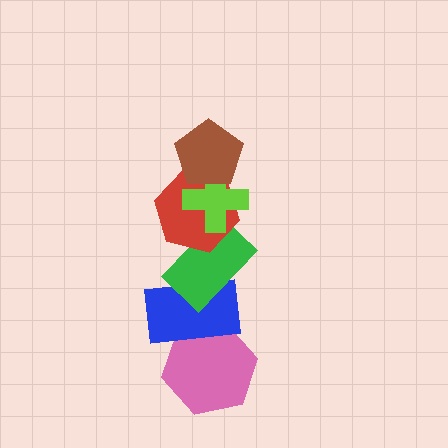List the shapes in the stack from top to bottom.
From top to bottom: the brown pentagon, the lime cross, the red hexagon, the green rectangle, the blue rectangle, the pink hexagon.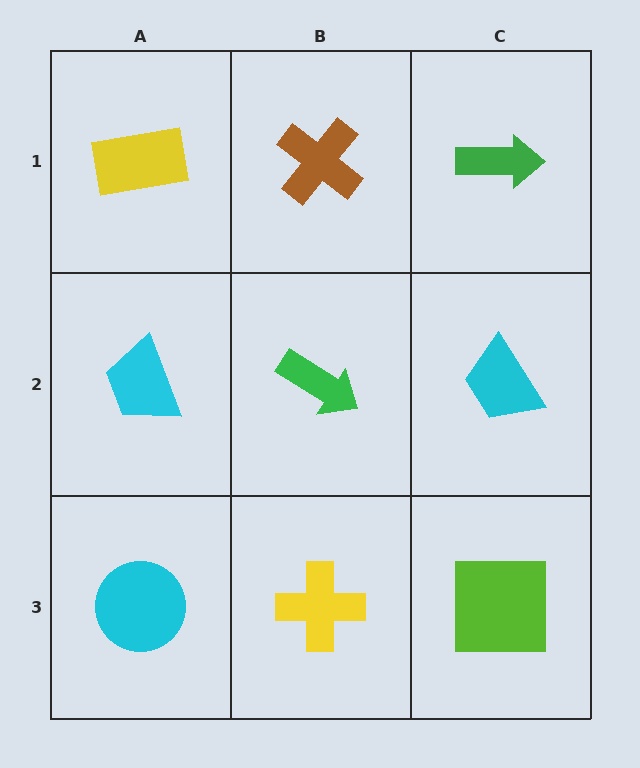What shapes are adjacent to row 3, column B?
A green arrow (row 2, column B), a cyan circle (row 3, column A), a lime square (row 3, column C).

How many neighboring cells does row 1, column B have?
3.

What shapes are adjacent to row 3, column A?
A cyan trapezoid (row 2, column A), a yellow cross (row 3, column B).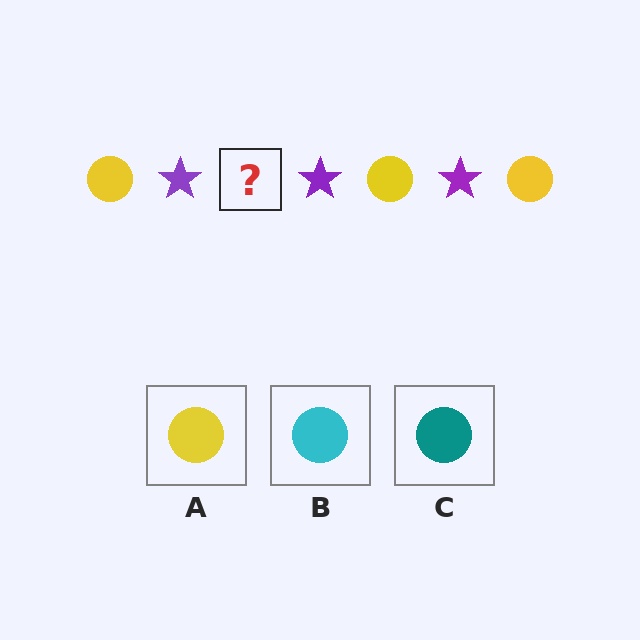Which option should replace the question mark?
Option A.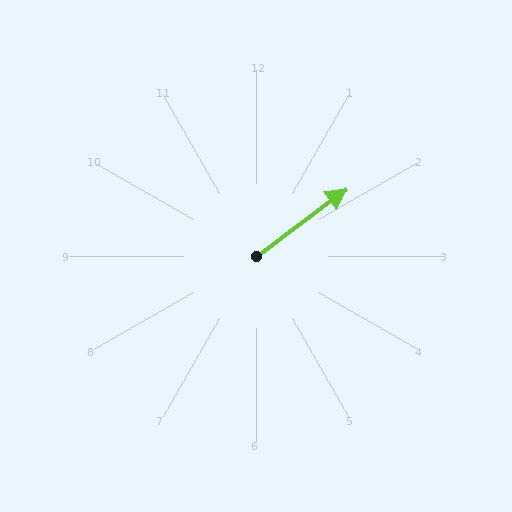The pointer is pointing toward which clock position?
Roughly 2 o'clock.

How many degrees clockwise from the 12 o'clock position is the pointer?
Approximately 53 degrees.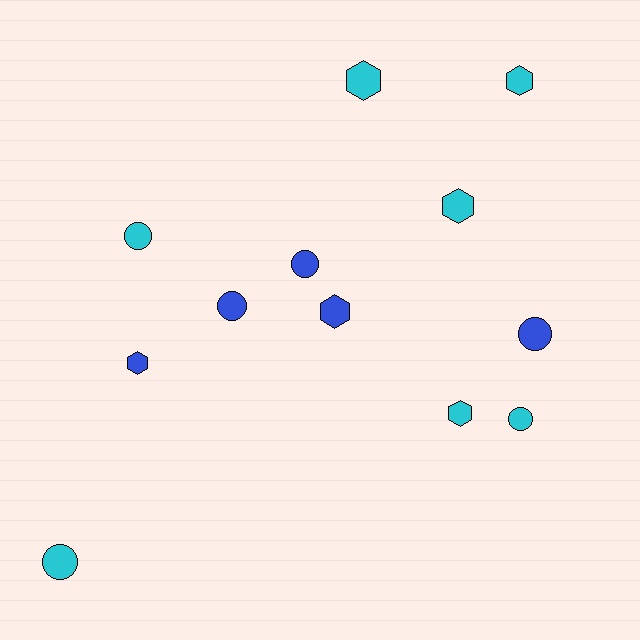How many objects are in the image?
There are 12 objects.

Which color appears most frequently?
Cyan, with 7 objects.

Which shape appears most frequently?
Hexagon, with 6 objects.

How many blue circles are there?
There are 3 blue circles.